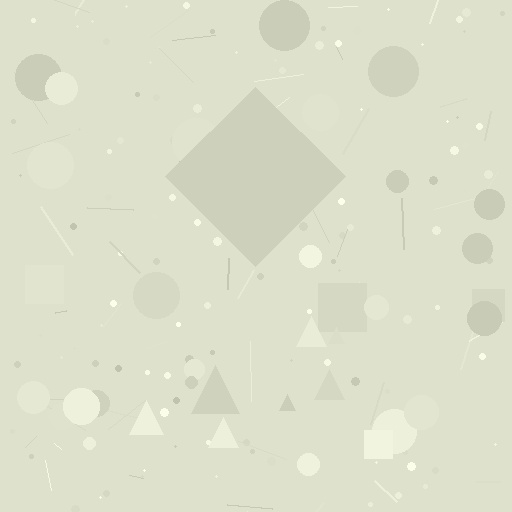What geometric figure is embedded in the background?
A diamond is embedded in the background.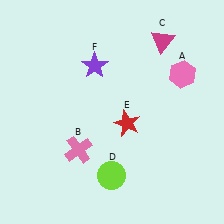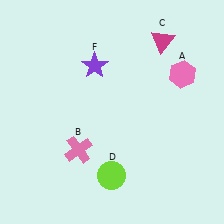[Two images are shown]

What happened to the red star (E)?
The red star (E) was removed in Image 2. It was in the bottom-right area of Image 1.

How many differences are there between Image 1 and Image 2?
There is 1 difference between the two images.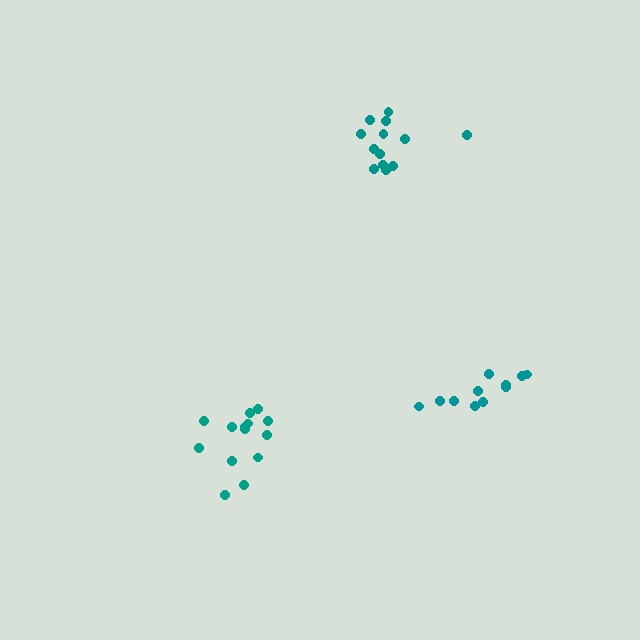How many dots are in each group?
Group 1: 14 dots, Group 2: 11 dots, Group 3: 13 dots (38 total).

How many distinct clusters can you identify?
There are 3 distinct clusters.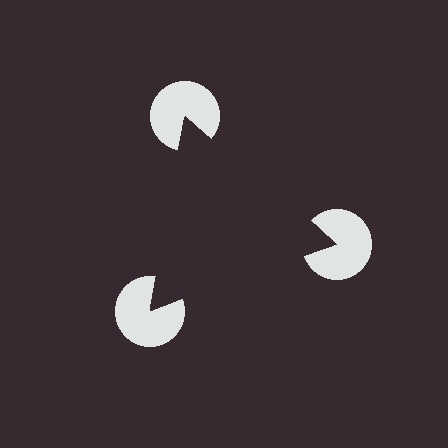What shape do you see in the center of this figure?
An illusory triangle — its edges are inferred from the aligned wedge cuts in the pac-man discs, not physically drawn.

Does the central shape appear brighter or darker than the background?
It typically appears slightly darker than the background, even though no actual brightness change is drawn.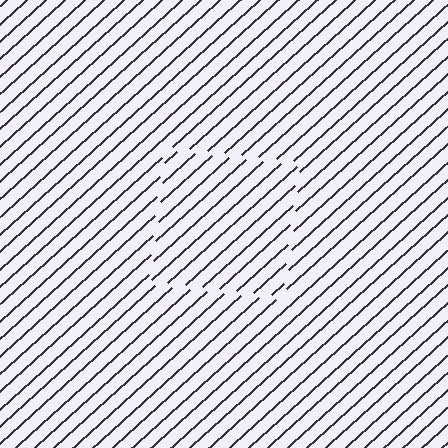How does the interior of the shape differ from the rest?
The interior of the shape contains the same grating, shifted by half a period — the contour is defined by the phase discontinuity where line-ends from the inner and outer gratings abut.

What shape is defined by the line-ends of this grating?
An illusory square. The interior of the shape contains the same grating, shifted by half a period — the contour is defined by the phase discontinuity where line-ends from the inner and outer gratings abut.